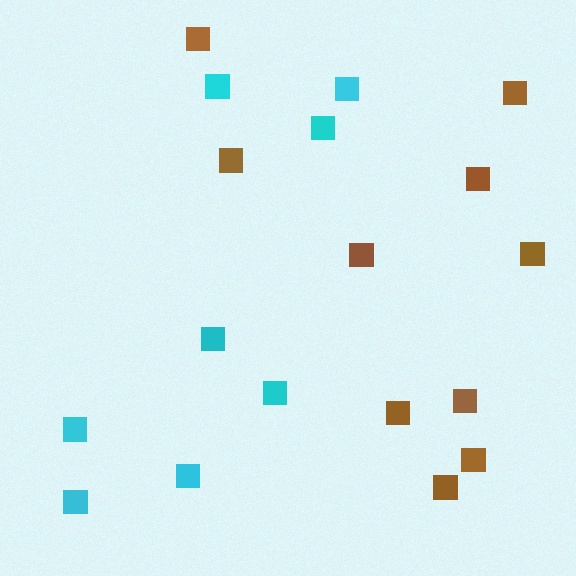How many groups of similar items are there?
There are 2 groups: one group of cyan squares (8) and one group of brown squares (10).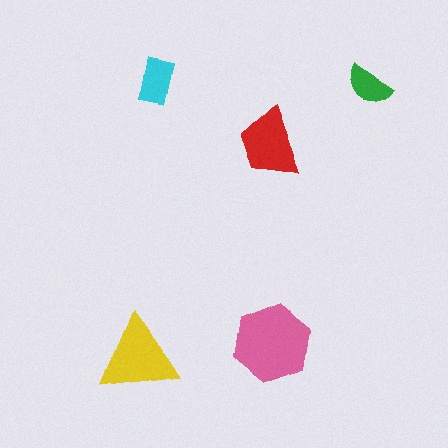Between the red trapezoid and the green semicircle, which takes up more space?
The red trapezoid.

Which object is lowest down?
The yellow triangle is bottommost.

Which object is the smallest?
The green semicircle.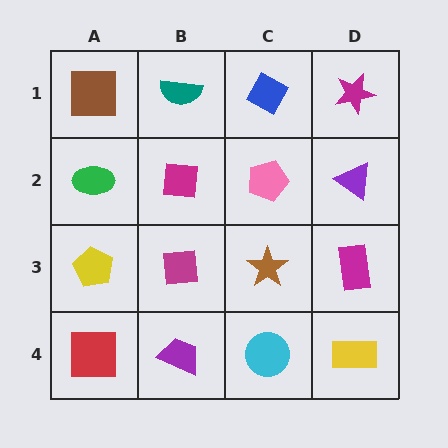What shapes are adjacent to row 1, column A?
A green ellipse (row 2, column A), a teal semicircle (row 1, column B).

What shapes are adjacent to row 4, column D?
A magenta rectangle (row 3, column D), a cyan circle (row 4, column C).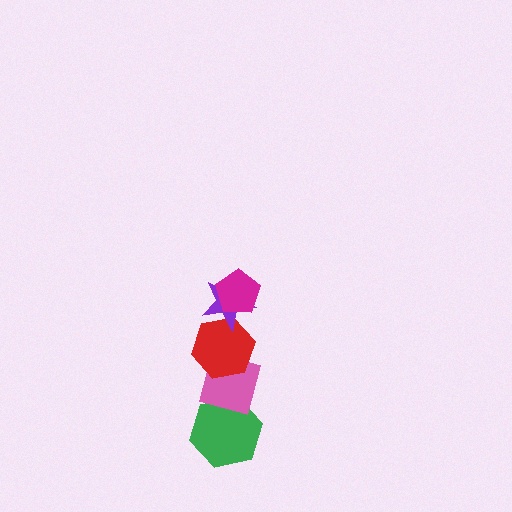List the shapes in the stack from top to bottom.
From top to bottom: the magenta pentagon, the purple star, the red hexagon, the pink diamond, the green hexagon.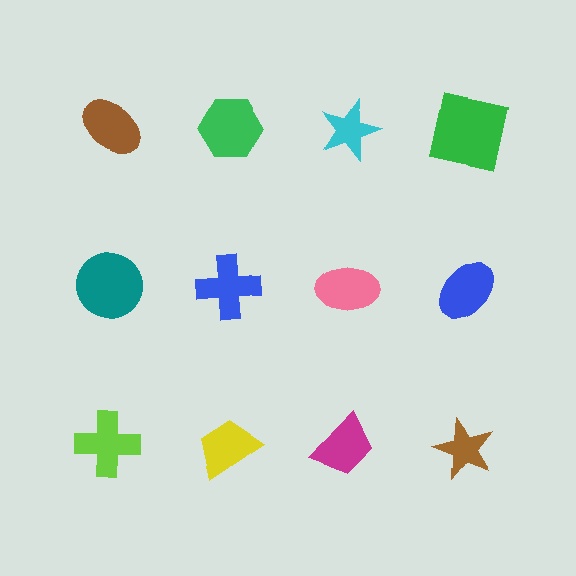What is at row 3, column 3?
A magenta trapezoid.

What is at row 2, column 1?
A teal circle.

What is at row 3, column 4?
A brown star.